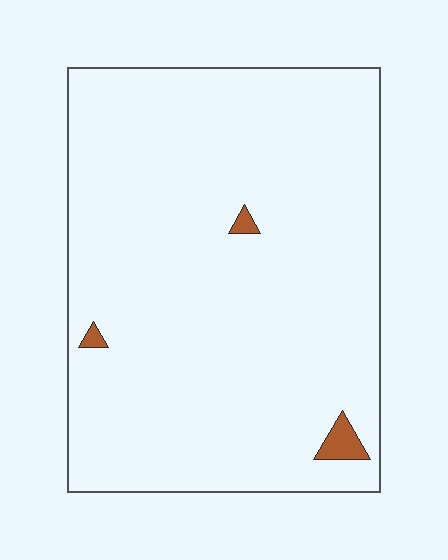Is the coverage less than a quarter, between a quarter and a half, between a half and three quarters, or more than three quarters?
Less than a quarter.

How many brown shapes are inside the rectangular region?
3.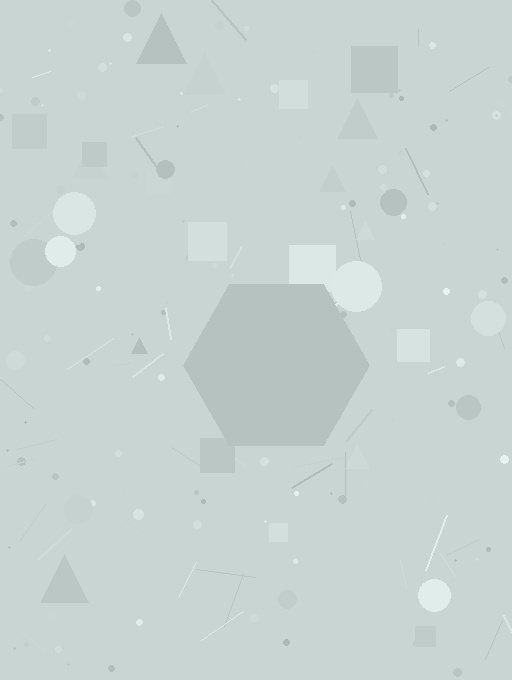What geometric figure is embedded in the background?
A hexagon is embedded in the background.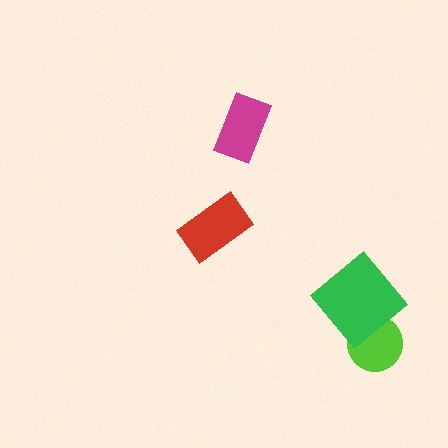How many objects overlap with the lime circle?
1 object overlaps with the lime circle.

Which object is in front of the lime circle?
The green diamond is in front of the lime circle.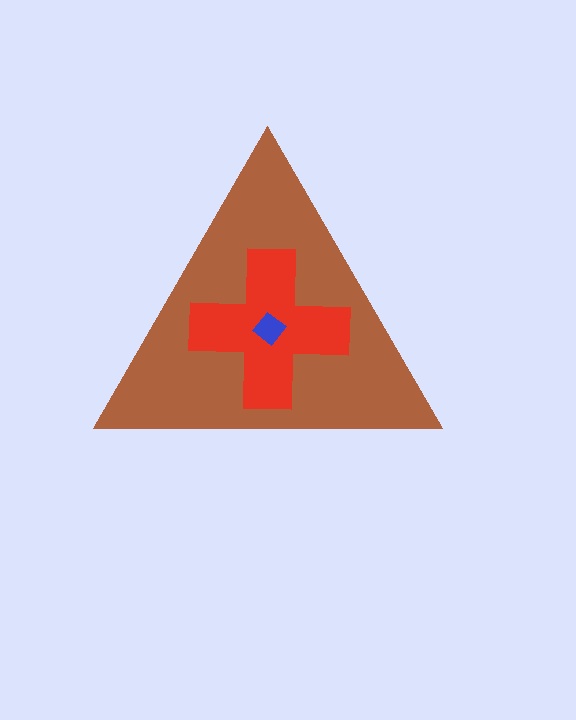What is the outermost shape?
The brown triangle.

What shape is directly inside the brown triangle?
The red cross.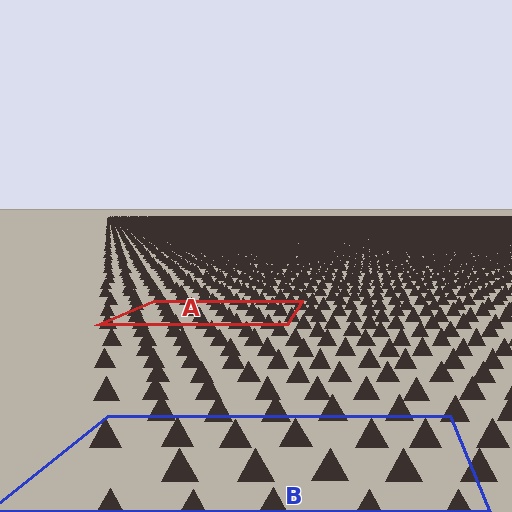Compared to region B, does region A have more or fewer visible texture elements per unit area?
Region A has more texture elements per unit area — they are packed more densely because it is farther away.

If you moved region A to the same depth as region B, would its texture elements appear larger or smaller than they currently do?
They would appear larger. At a closer depth, the same texture elements are projected at a bigger on-screen size.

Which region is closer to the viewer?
Region B is closer. The texture elements there are larger and more spread out.